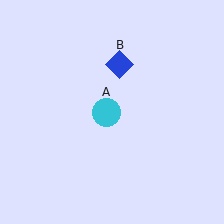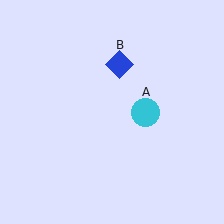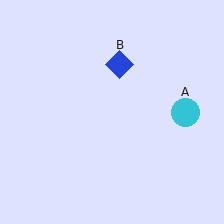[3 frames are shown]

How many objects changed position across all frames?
1 object changed position: cyan circle (object A).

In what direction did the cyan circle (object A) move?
The cyan circle (object A) moved right.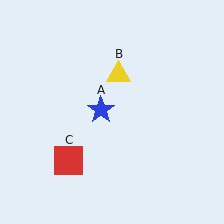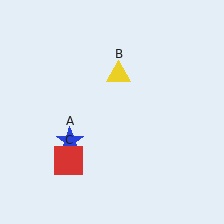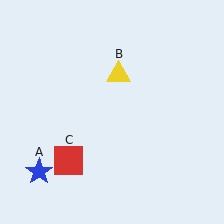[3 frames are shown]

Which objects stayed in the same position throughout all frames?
Yellow triangle (object B) and red square (object C) remained stationary.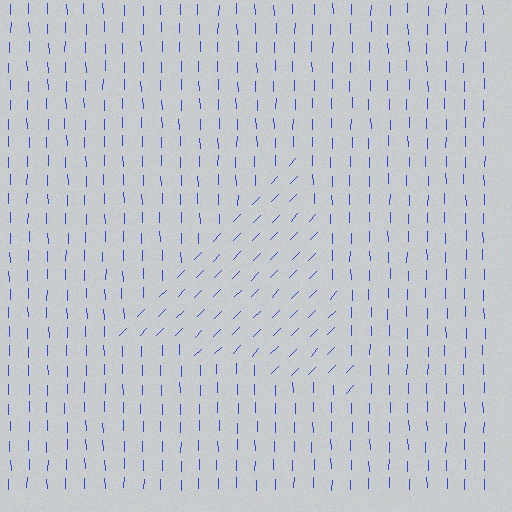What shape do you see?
I see a triangle.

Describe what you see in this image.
The image is filled with small blue line segments. A triangle region in the image has lines oriented differently from the surrounding lines, creating a visible texture boundary.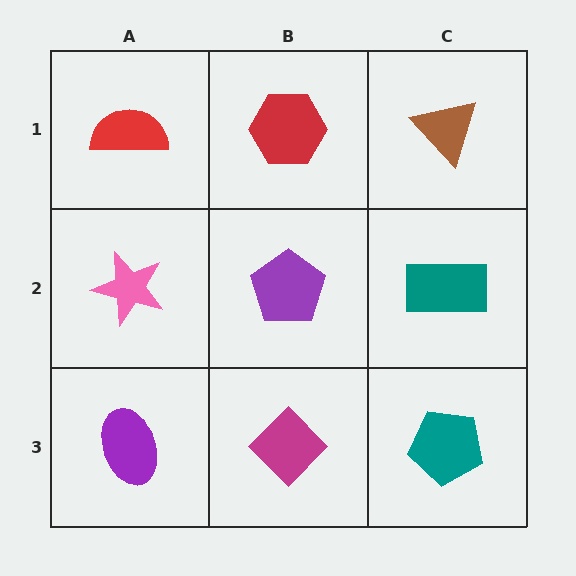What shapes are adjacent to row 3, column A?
A pink star (row 2, column A), a magenta diamond (row 3, column B).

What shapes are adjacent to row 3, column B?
A purple pentagon (row 2, column B), a purple ellipse (row 3, column A), a teal pentagon (row 3, column C).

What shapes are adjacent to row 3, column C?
A teal rectangle (row 2, column C), a magenta diamond (row 3, column B).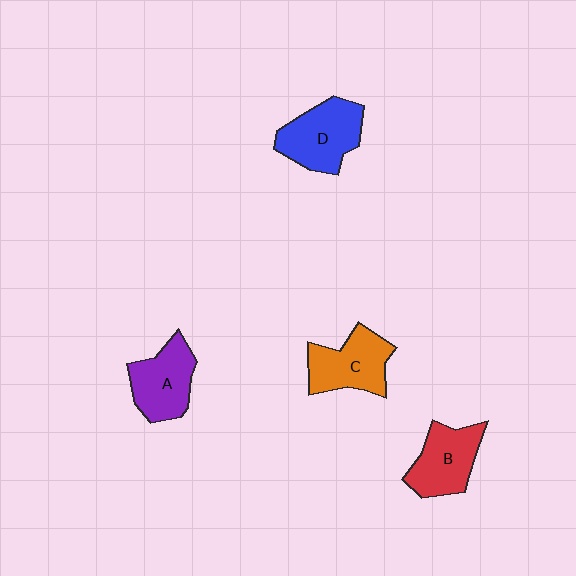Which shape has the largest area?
Shape D (blue).